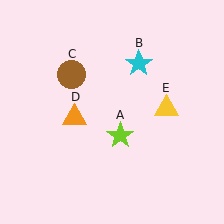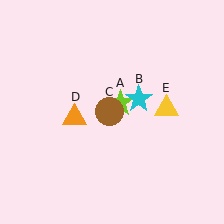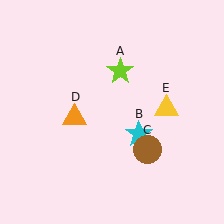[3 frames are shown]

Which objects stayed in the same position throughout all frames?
Orange triangle (object D) and yellow triangle (object E) remained stationary.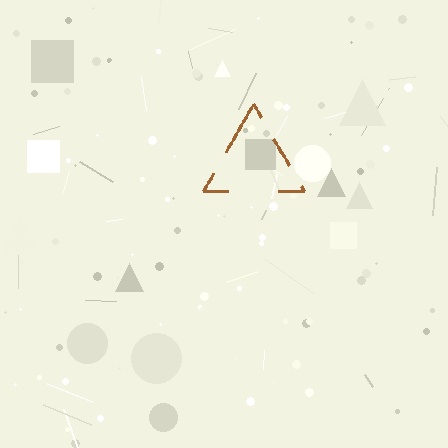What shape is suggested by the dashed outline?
The dashed outline suggests a triangle.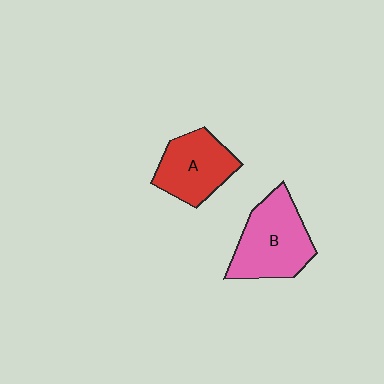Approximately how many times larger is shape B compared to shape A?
Approximately 1.3 times.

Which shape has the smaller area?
Shape A (red).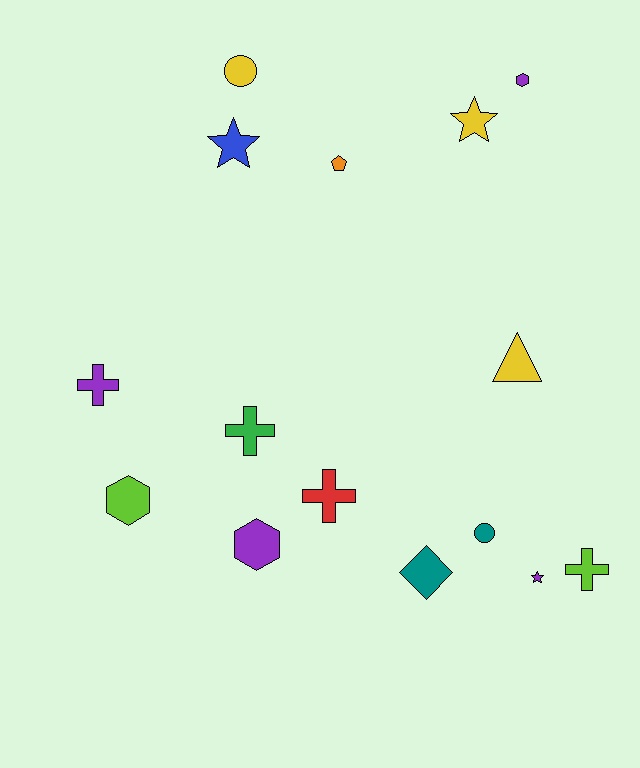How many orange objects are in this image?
There is 1 orange object.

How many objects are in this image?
There are 15 objects.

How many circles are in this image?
There are 2 circles.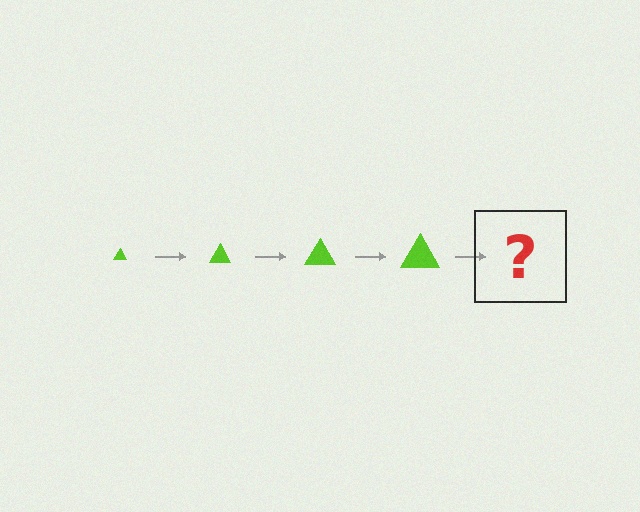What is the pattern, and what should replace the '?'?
The pattern is that the triangle gets progressively larger each step. The '?' should be a lime triangle, larger than the previous one.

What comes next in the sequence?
The next element should be a lime triangle, larger than the previous one.